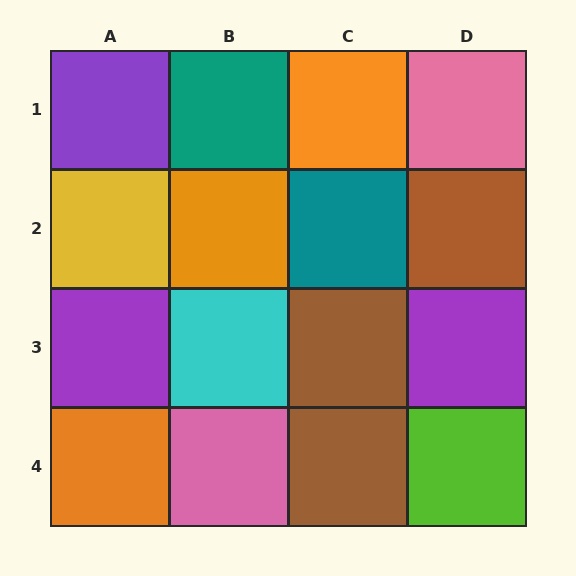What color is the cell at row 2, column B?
Orange.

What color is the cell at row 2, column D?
Brown.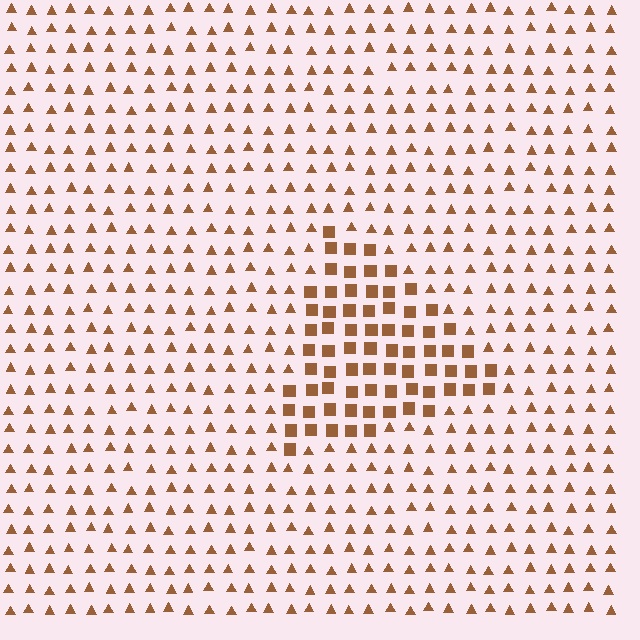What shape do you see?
I see a triangle.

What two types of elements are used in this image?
The image uses squares inside the triangle region and triangles outside it.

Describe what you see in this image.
The image is filled with small brown elements arranged in a uniform grid. A triangle-shaped region contains squares, while the surrounding area contains triangles. The boundary is defined purely by the change in element shape.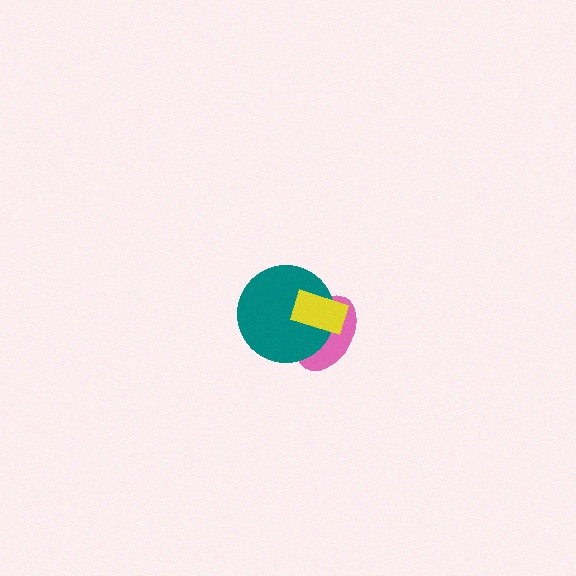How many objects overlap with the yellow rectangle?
2 objects overlap with the yellow rectangle.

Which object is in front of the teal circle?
The yellow rectangle is in front of the teal circle.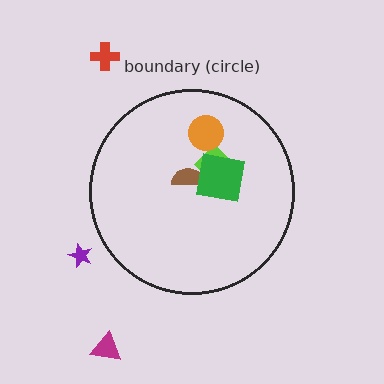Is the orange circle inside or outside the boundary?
Inside.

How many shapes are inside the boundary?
4 inside, 3 outside.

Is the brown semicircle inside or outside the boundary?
Inside.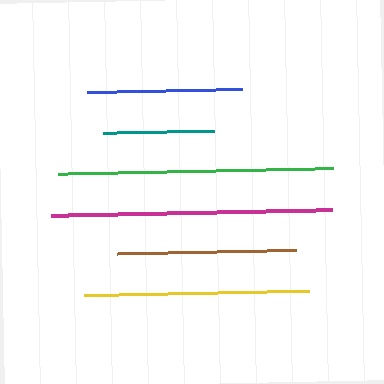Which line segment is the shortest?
The teal line is the shortest at approximately 111 pixels.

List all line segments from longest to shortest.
From longest to shortest: magenta, green, yellow, brown, blue, teal.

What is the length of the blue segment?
The blue segment is approximately 155 pixels long.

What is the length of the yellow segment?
The yellow segment is approximately 225 pixels long.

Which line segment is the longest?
The magenta line is the longest at approximately 281 pixels.